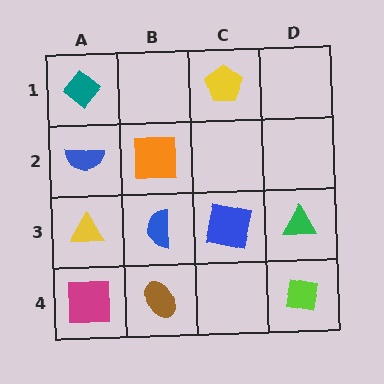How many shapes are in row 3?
4 shapes.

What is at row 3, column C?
A blue square.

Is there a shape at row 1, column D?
No, that cell is empty.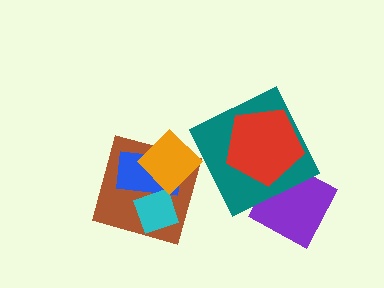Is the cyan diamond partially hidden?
Yes, it is partially covered by another shape.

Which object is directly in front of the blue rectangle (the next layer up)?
The cyan diamond is directly in front of the blue rectangle.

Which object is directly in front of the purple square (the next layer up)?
The teal square is directly in front of the purple square.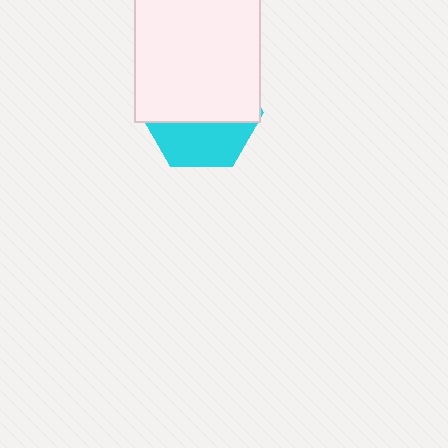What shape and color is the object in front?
The object in front is a white square.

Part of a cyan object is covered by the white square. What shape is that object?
It is a hexagon.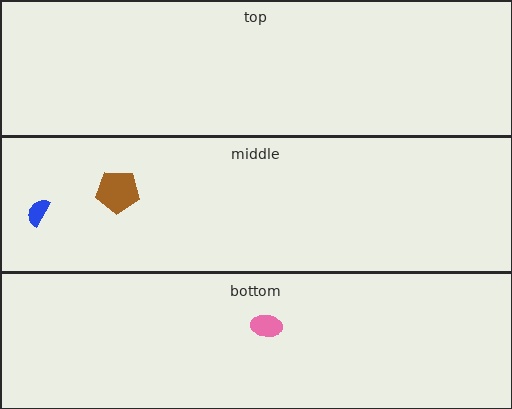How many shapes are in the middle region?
2.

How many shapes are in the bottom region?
1.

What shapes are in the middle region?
The blue semicircle, the brown pentagon.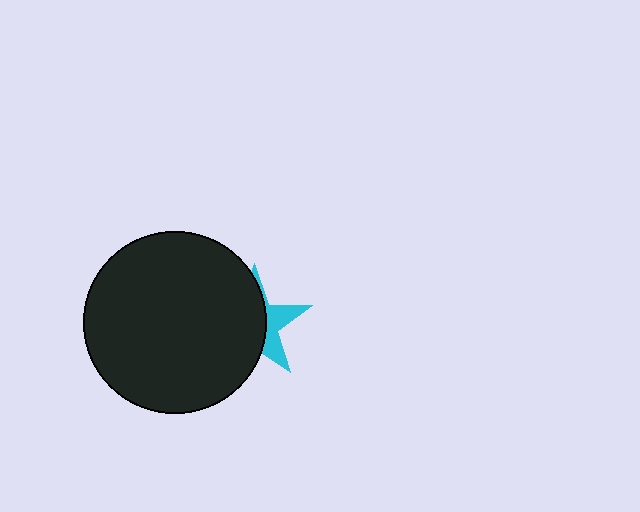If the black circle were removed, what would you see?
You would see the complete cyan star.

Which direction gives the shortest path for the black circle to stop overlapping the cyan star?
Moving left gives the shortest separation.